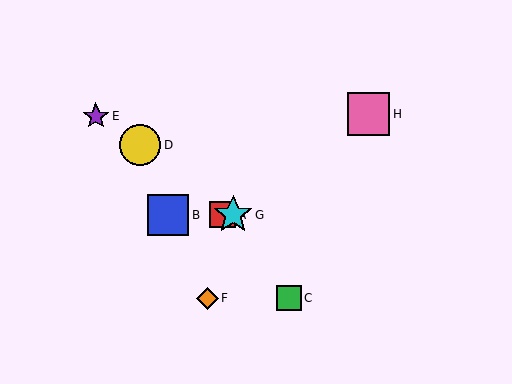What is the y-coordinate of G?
Object G is at y≈215.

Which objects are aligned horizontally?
Objects A, B, G are aligned horizontally.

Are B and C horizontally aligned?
No, B is at y≈215 and C is at y≈298.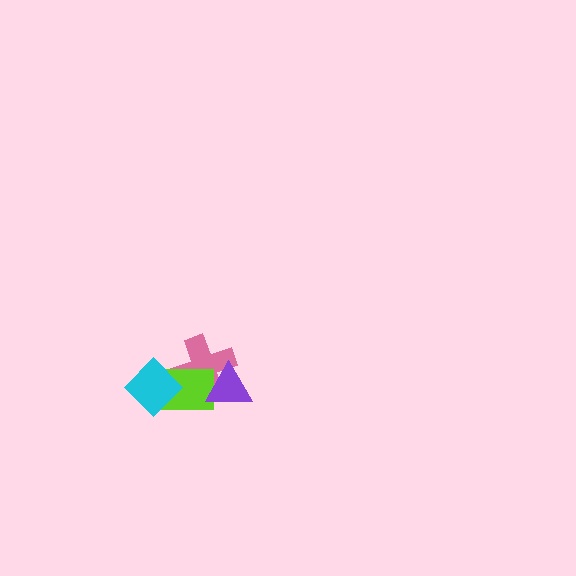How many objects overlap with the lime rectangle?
3 objects overlap with the lime rectangle.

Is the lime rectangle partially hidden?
Yes, it is partially covered by another shape.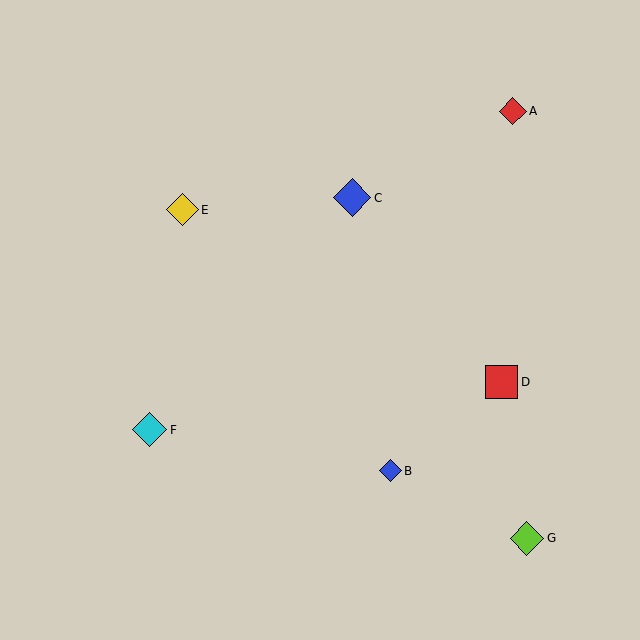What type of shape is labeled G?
Shape G is a lime diamond.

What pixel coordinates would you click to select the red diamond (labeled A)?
Click at (513, 111) to select the red diamond A.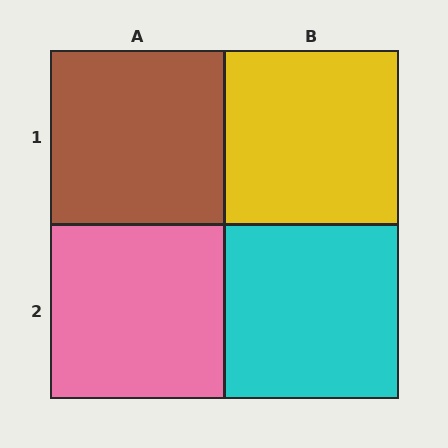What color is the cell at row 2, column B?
Cyan.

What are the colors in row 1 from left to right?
Brown, yellow.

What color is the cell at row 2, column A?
Pink.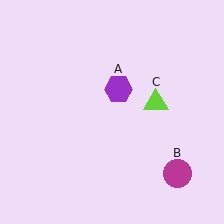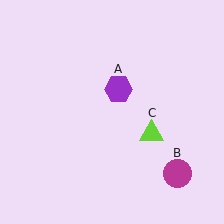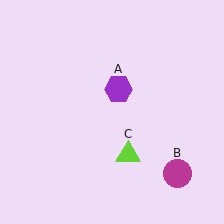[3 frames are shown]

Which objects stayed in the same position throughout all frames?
Purple hexagon (object A) and magenta circle (object B) remained stationary.